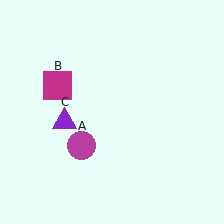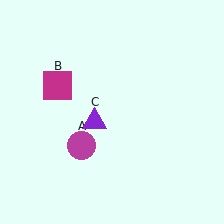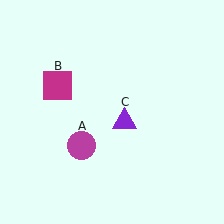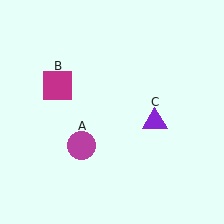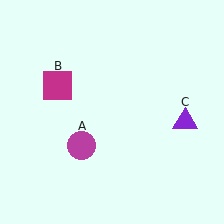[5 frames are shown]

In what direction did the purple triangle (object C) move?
The purple triangle (object C) moved right.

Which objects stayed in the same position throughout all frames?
Magenta circle (object A) and magenta square (object B) remained stationary.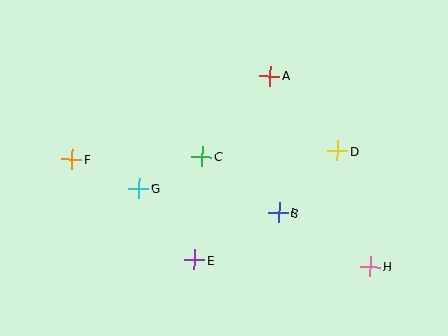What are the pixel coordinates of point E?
Point E is at (195, 260).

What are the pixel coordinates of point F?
Point F is at (72, 160).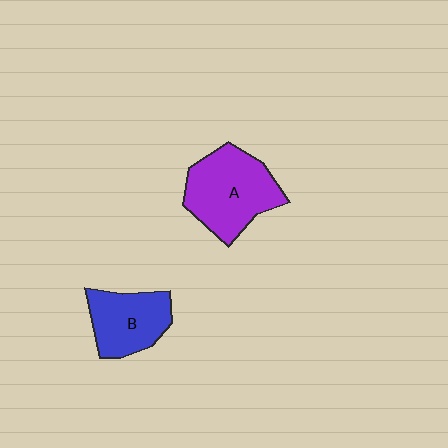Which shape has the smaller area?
Shape B (blue).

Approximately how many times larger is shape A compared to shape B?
Approximately 1.4 times.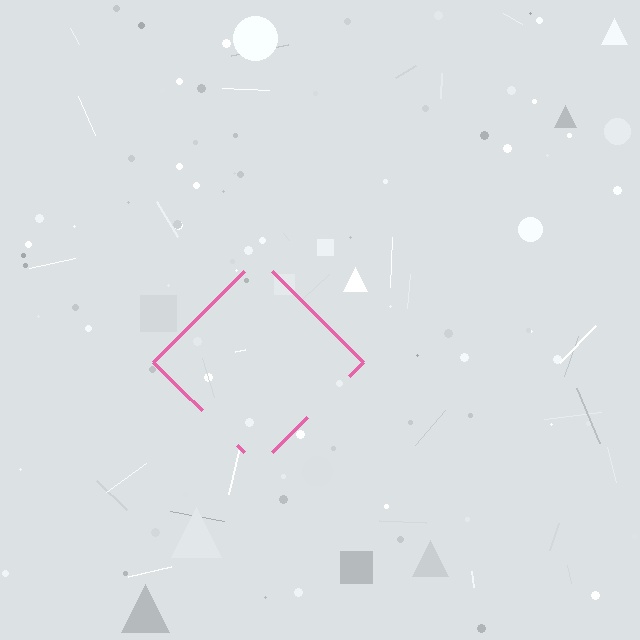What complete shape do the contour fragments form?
The contour fragments form a diamond.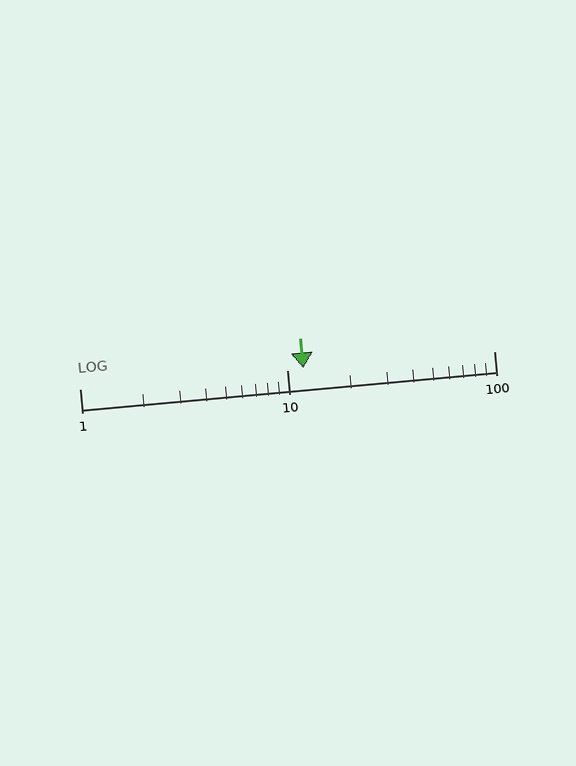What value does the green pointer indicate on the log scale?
The pointer indicates approximately 12.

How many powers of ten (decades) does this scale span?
The scale spans 2 decades, from 1 to 100.